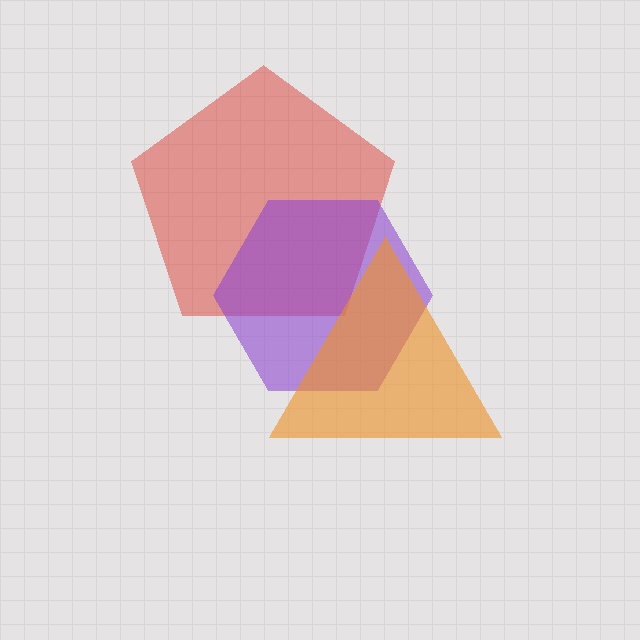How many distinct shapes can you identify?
There are 3 distinct shapes: a red pentagon, a purple hexagon, an orange triangle.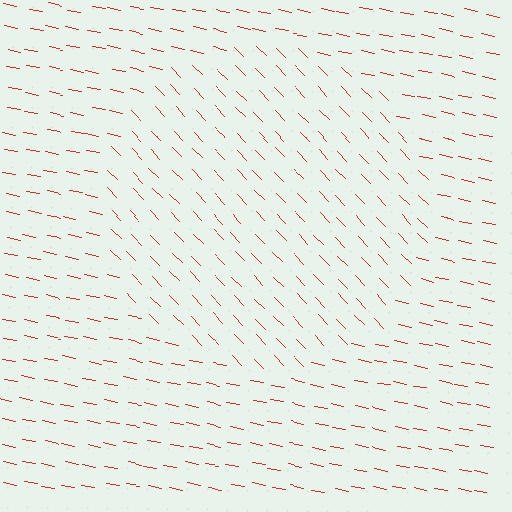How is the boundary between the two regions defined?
The boundary is defined purely by a change in line orientation (approximately 35 degrees difference). All lines are the same color and thickness.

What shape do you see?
I see a circle.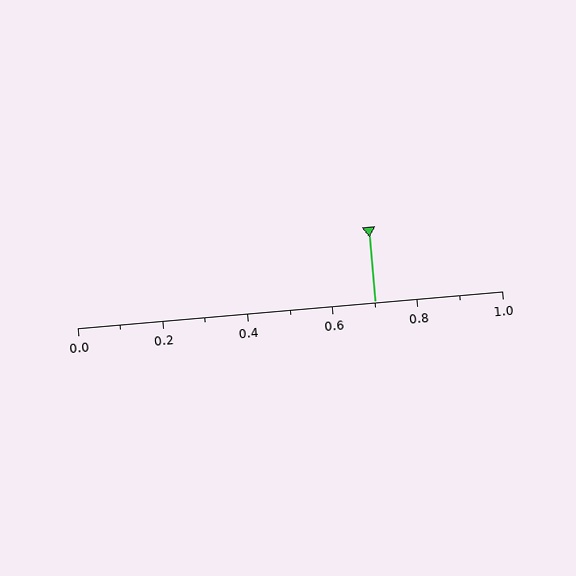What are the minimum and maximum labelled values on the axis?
The axis runs from 0.0 to 1.0.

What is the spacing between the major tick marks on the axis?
The major ticks are spaced 0.2 apart.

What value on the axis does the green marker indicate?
The marker indicates approximately 0.7.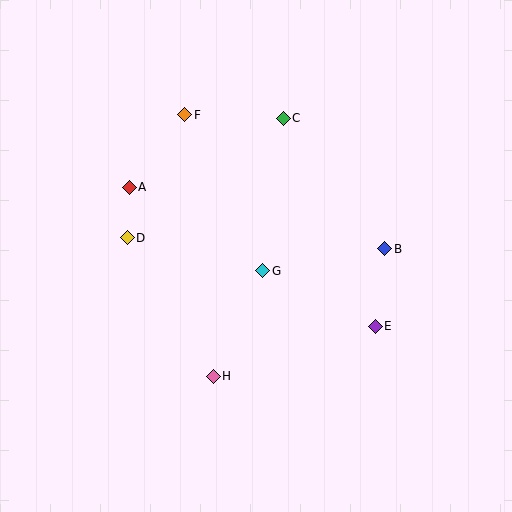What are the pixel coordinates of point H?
Point H is at (213, 376).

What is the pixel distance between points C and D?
The distance between C and D is 196 pixels.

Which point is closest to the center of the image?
Point G at (263, 271) is closest to the center.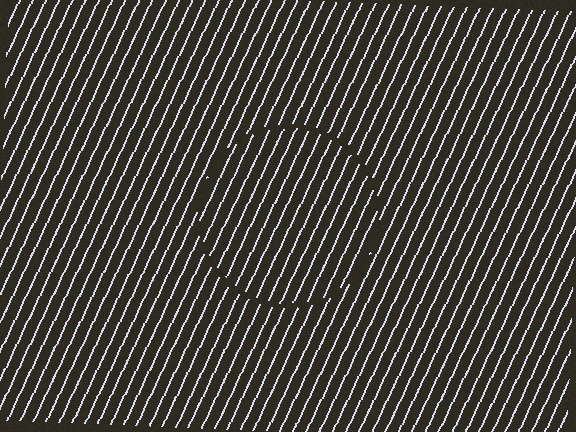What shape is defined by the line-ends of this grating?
An illusory circle. The interior of the shape contains the same grating, shifted by half a period — the contour is defined by the phase discontinuity where line-ends from the inner and outer gratings abut.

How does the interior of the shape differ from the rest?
The interior of the shape contains the same grating, shifted by half a period — the contour is defined by the phase discontinuity where line-ends from the inner and outer gratings abut.